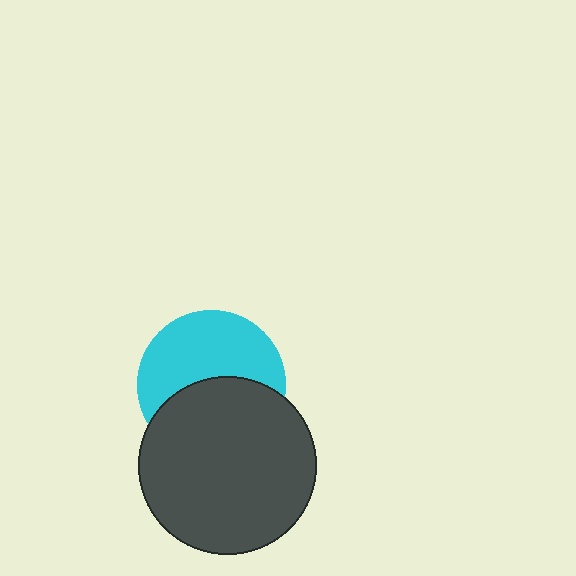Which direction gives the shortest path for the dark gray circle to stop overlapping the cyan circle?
Moving down gives the shortest separation.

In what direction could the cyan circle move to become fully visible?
The cyan circle could move up. That would shift it out from behind the dark gray circle entirely.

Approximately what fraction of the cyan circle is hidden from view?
Roughly 47% of the cyan circle is hidden behind the dark gray circle.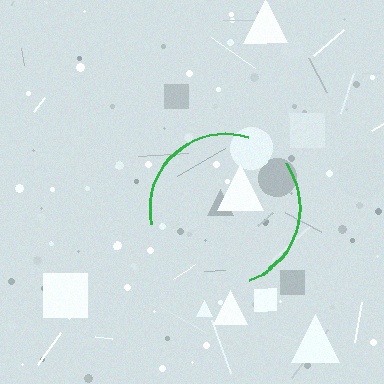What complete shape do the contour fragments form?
The contour fragments form a circle.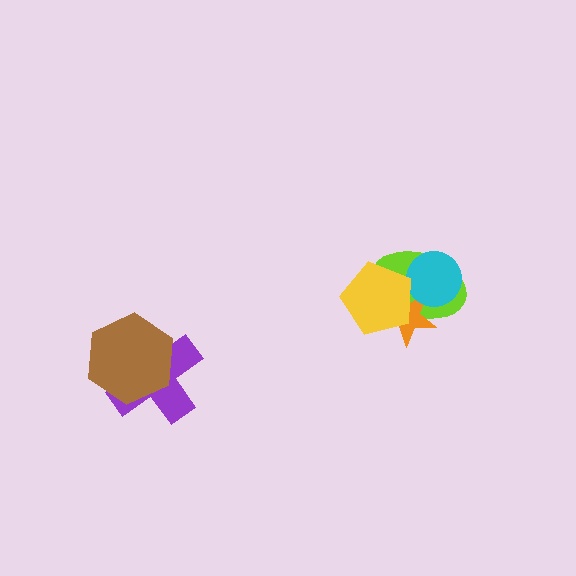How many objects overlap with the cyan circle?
3 objects overlap with the cyan circle.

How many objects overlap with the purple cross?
1 object overlaps with the purple cross.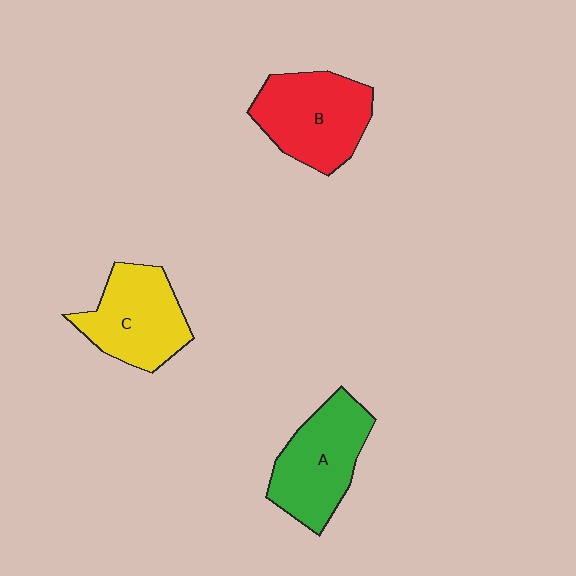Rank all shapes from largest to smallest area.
From largest to smallest: B (red), A (green), C (yellow).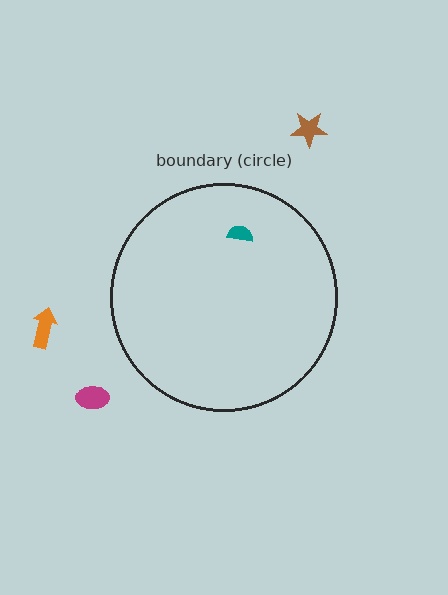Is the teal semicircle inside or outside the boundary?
Inside.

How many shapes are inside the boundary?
1 inside, 3 outside.